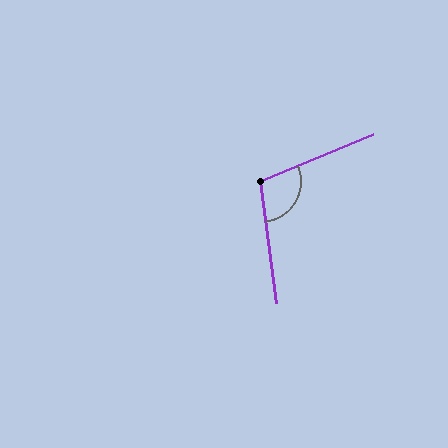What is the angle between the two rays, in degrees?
Approximately 105 degrees.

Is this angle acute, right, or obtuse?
It is obtuse.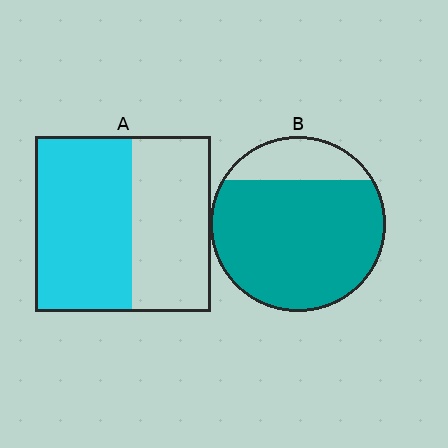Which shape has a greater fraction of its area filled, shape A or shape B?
Shape B.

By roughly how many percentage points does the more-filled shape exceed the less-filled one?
By roughly 25 percentage points (B over A).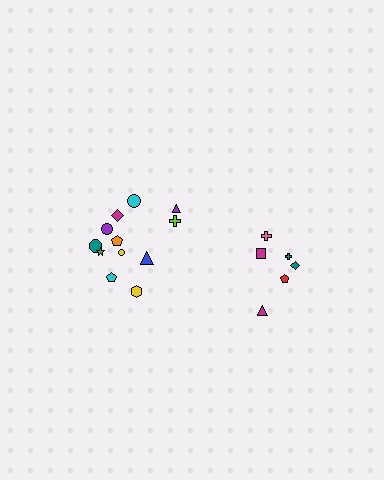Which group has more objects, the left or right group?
The left group.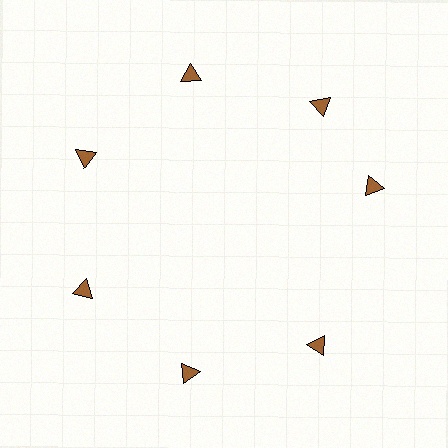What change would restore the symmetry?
The symmetry would be restored by rotating it back into even spacing with its neighbors so that all 7 triangles sit at equal angles and equal distance from the center.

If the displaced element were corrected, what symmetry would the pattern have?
It would have 7-fold rotational symmetry — the pattern would map onto itself every 51 degrees.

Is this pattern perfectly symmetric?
No. The 7 brown triangles are arranged in a ring, but one element near the 3 o'clock position is rotated out of alignment along the ring, breaking the 7-fold rotational symmetry.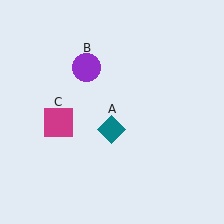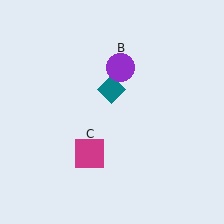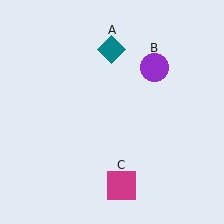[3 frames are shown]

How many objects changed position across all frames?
3 objects changed position: teal diamond (object A), purple circle (object B), magenta square (object C).